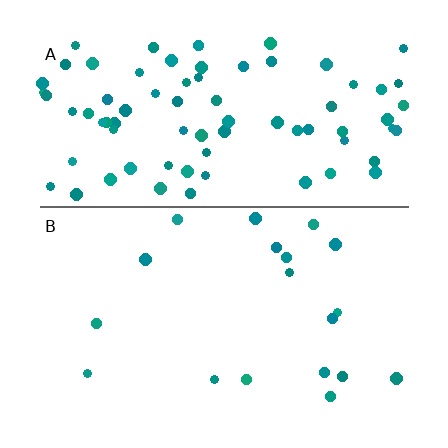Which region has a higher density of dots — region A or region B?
A (the top).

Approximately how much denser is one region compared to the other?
Approximately 4.2× — region A over region B.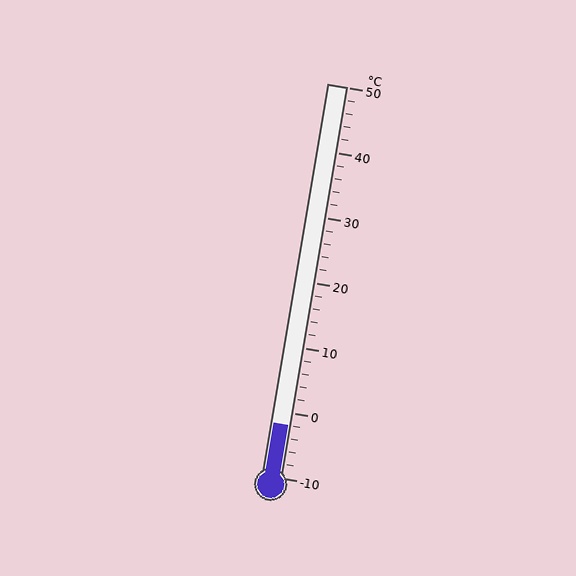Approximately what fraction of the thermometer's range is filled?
The thermometer is filled to approximately 15% of its range.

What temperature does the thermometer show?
The thermometer shows approximately -2°C.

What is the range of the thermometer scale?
The thermometer scale ranges from -10°C to 50°C.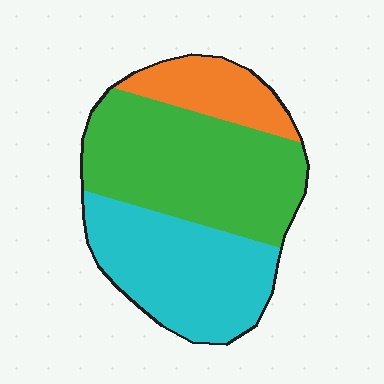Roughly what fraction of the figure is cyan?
Cyan takes up about three eighths (3/8) of the figure.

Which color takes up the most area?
Green, at roughly 45%.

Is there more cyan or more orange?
Cyan.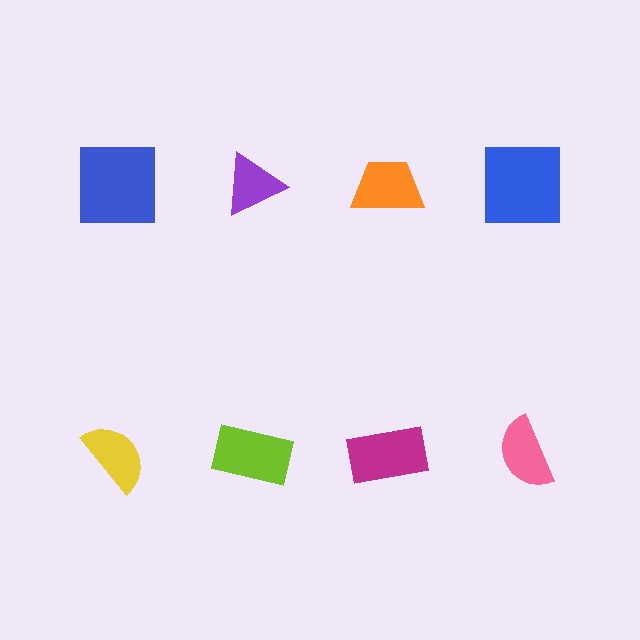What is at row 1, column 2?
A purple triangle.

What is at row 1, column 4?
A blue square.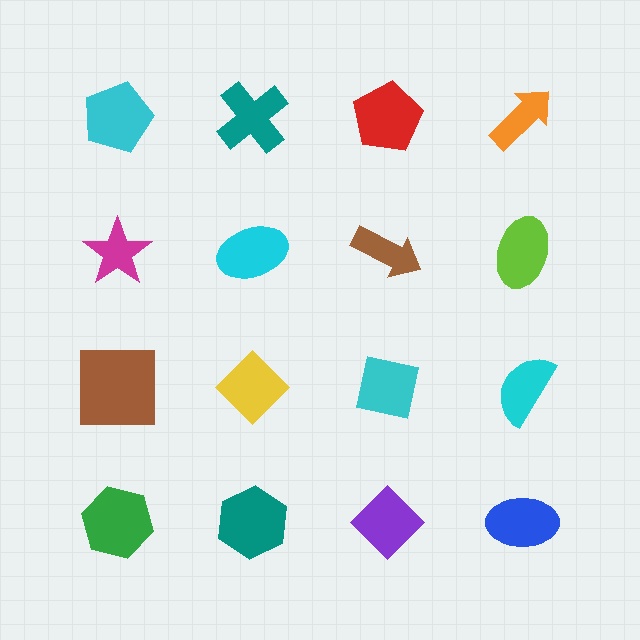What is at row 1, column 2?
A teal cross.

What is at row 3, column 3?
A cyan square.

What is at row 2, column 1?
A magenta star.